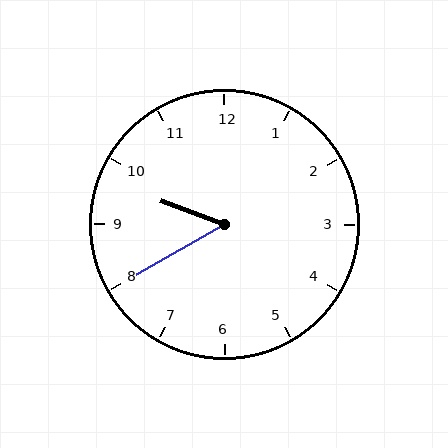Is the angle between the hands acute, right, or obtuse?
It is acute.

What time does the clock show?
9:40.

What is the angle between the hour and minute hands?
Approximately 50 degrees.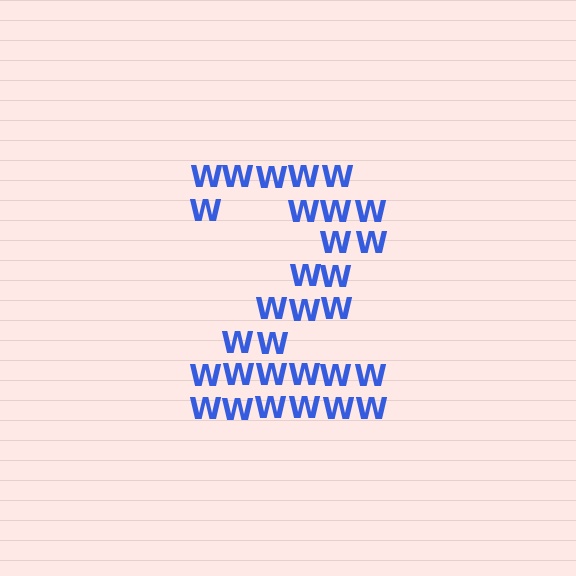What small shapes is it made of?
It is made of small letter W's.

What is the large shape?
The large shape is the digit 2.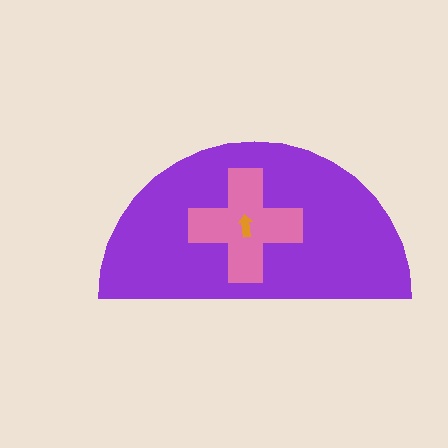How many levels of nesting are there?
3.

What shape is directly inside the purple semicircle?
The pink cross.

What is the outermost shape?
The purple semicircle.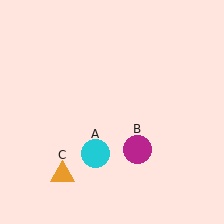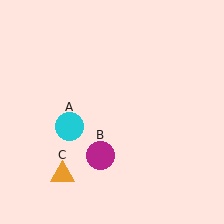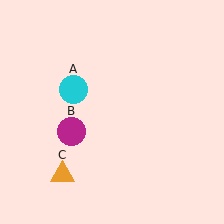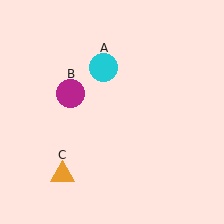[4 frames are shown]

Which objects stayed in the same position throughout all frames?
Orange triangle (object C) remained stationary.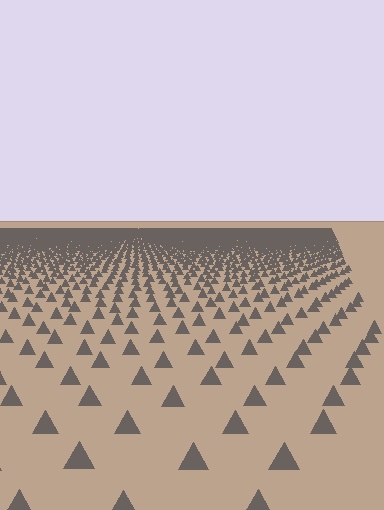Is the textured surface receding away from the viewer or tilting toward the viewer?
The surface is receding away from the viewer. Texture elements get smaller and denser toward the top.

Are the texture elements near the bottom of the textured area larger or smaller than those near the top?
Larger. Near the bottom, elements are closer to the viewer and appear at a bigger on-screen size.